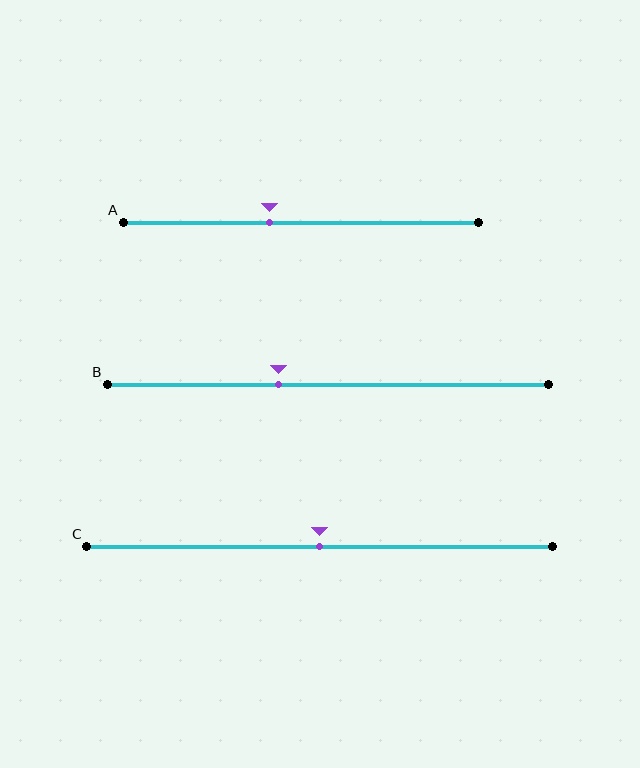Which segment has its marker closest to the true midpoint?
Segment C has its marker closest to the true midpoint.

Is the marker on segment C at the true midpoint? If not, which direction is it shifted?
Yes, the marker on segment C is at the true midpoint.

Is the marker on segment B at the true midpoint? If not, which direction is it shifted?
No, the marker on segment B is shifted to the left by about 11% of the segment length.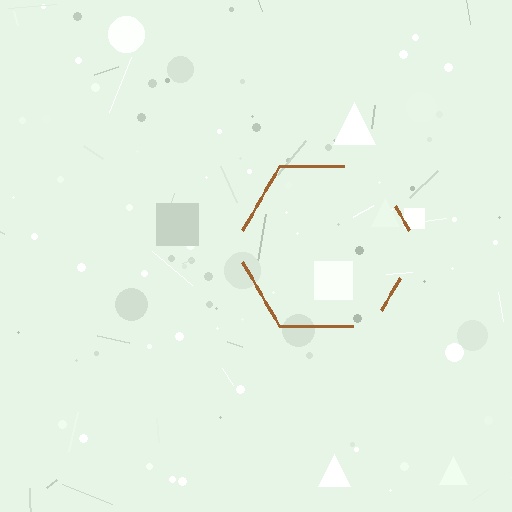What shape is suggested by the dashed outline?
The dashed outline suggests a hexagon.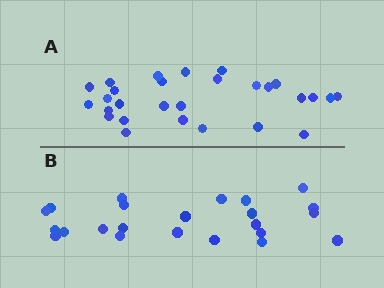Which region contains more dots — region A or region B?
Region A (the top region) has more dots.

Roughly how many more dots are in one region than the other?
Region A has about 5 more dots than region B.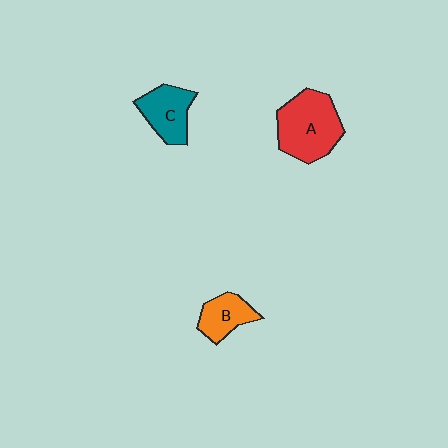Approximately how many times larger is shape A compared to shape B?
Approximately 1.9 times.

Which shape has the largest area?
Shape A (red).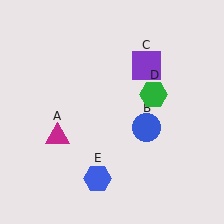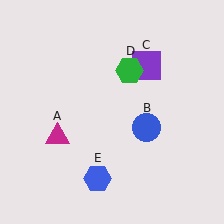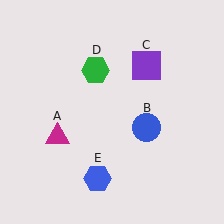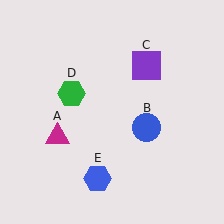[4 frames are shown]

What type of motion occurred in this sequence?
The green hexagon (object D) rotated counterclockwise around the center of the scene.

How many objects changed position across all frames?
1 object changed position: green hexagon (object D).